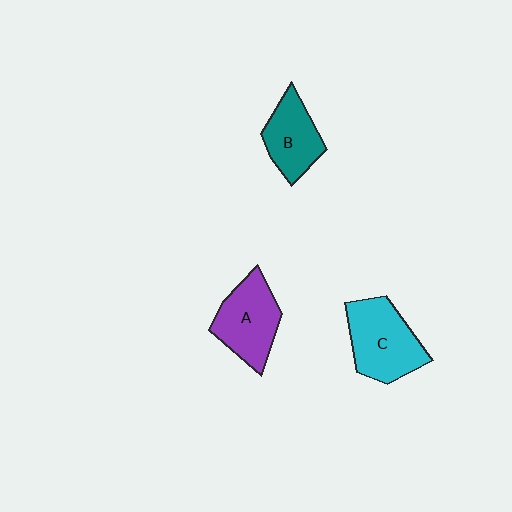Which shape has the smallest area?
Shape B (teal).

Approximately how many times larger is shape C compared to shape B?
Approximately 1.4 times.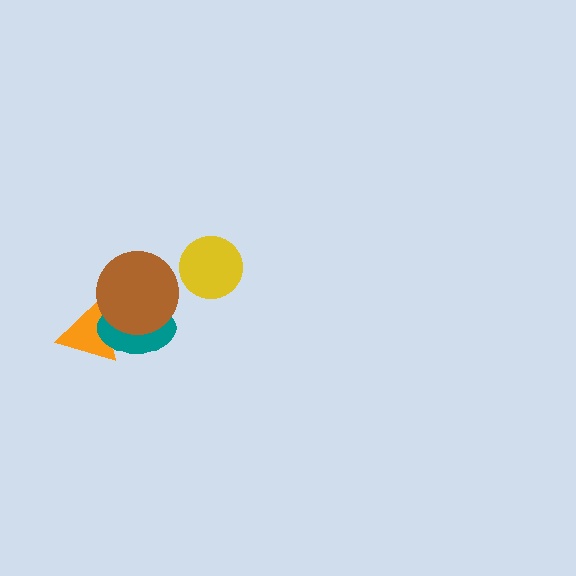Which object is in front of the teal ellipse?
The brown circle is in front of the teal ellipse.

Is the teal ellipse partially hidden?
Yes, it is partially covered by another shape.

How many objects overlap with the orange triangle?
2 objects overlap with the orange triangle.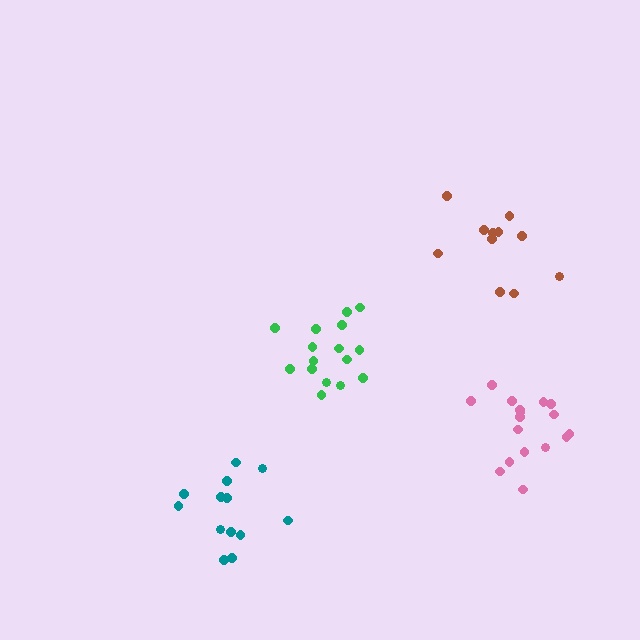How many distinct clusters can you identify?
There are 4 distinct clusters.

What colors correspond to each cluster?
The clusters are colored: brown, teal, pink, green.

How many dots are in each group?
Group 1: 11 dots, Group 2: 13 dots, Group 3: 17 dots, Group 4: 16 dots (57 total).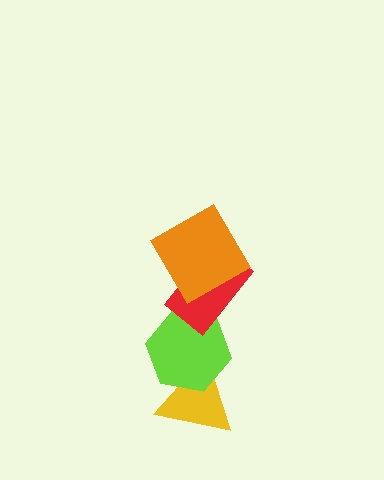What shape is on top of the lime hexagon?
The red rectangle is on top of the lime hexagon.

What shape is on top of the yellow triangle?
The lime hexagon is on top of the yellow triangle.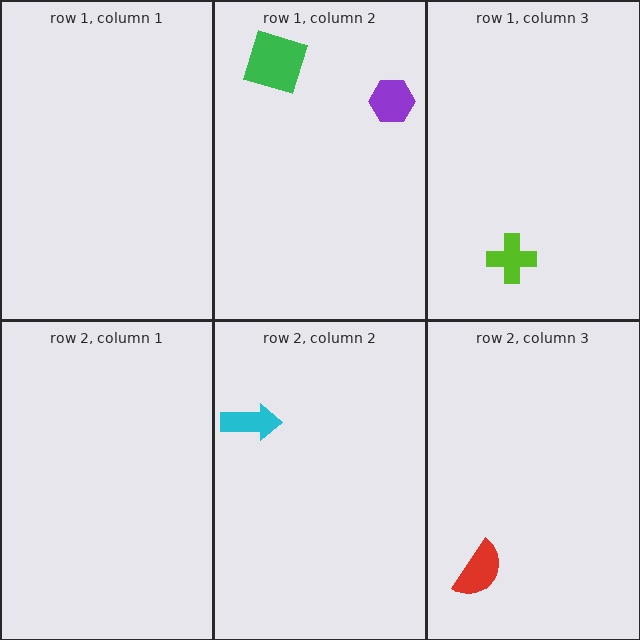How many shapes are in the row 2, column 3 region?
1.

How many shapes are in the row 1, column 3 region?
1.